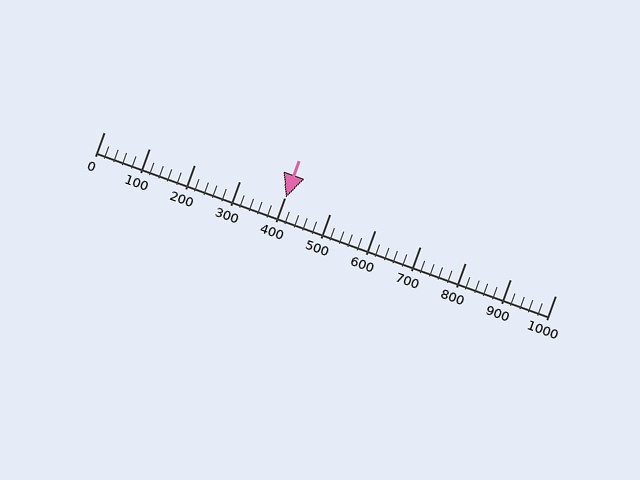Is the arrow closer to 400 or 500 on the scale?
The arrow is closer to 400.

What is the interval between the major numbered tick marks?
The major tick marks are spaced 100 units apart.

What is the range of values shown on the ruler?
The ruler shows values from 0 to 1000.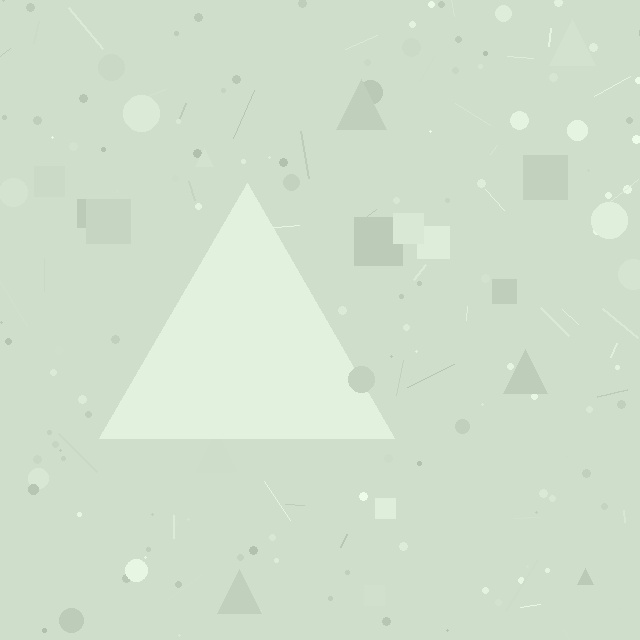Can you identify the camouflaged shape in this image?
The camouflaged shape is a triangle.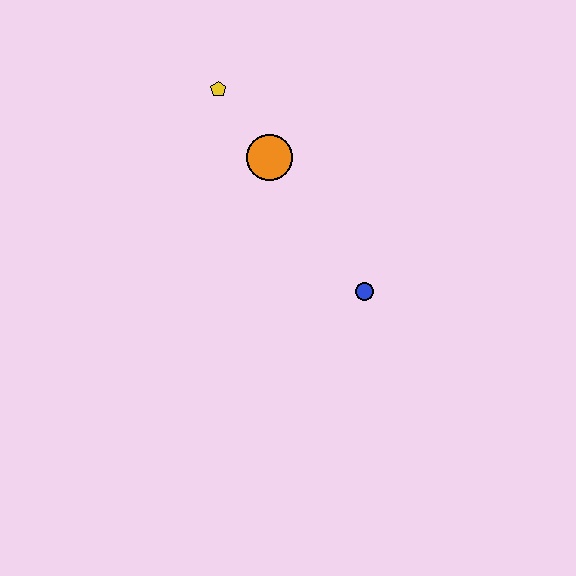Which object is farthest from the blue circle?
The yellow pentagon is farthest from the blue circle.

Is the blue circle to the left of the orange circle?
No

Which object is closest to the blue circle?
The orange circle is closest to the blue circle.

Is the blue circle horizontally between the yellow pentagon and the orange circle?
No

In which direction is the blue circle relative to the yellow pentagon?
The blue circle is below the yellow pentagon.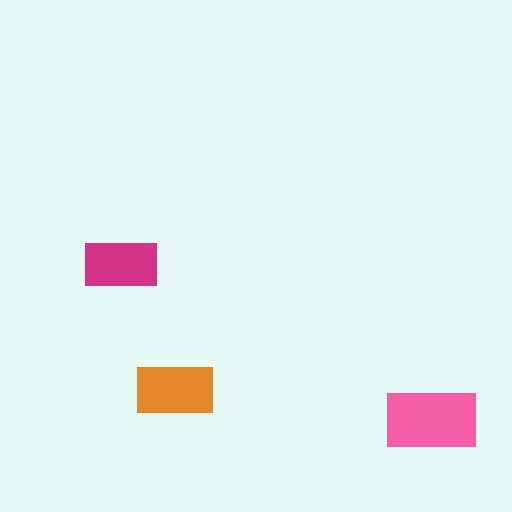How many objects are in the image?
There are 3 objects in the image.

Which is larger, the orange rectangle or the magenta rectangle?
The orange one.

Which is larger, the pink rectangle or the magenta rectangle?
The pink one.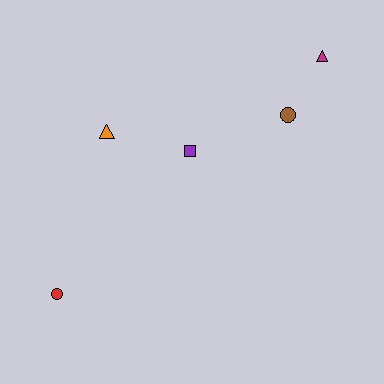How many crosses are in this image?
There are no crosses.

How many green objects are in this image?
There are no green objects.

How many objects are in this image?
There are 5 objects.